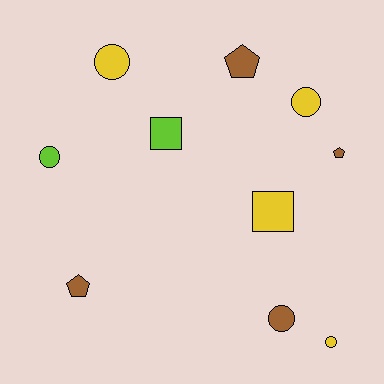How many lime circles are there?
There is 1 lime circle.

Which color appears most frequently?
Yellow, with 4 objects.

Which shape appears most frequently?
Circle, with 5 objects.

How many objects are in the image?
There are 10 objects.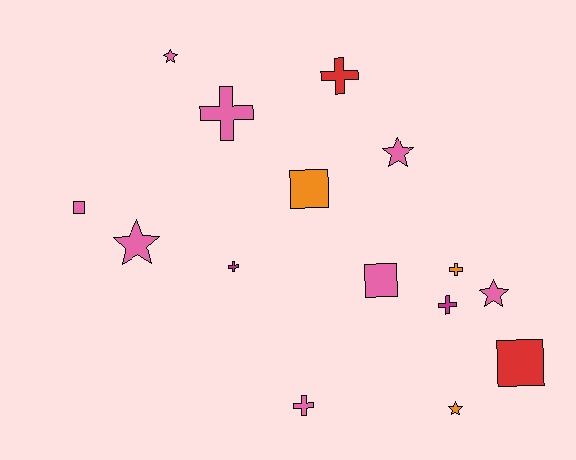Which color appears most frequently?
Pink, with 8 objects.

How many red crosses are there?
There is 1 red cross.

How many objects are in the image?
There are 15 objects.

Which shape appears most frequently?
Cross, with 6 objects.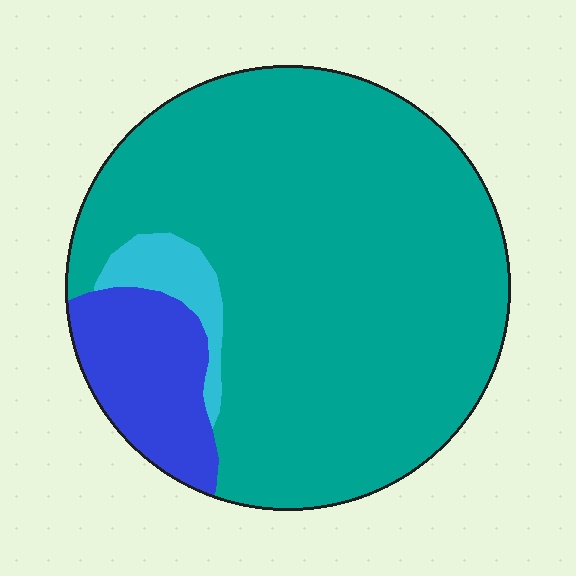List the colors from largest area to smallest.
From largest to smallest: teal, blue, cyan.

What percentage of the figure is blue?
Blue covers roughly 15% of the figure.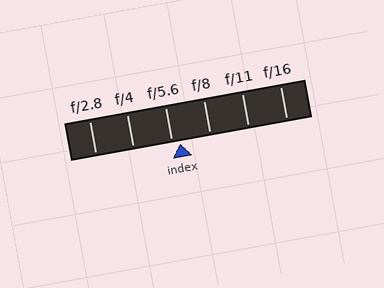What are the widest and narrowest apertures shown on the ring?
The widest aperture shown is f/2.8 and the narrowest is f/16.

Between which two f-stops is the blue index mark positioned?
The index mark is between f/5.6 and f/8.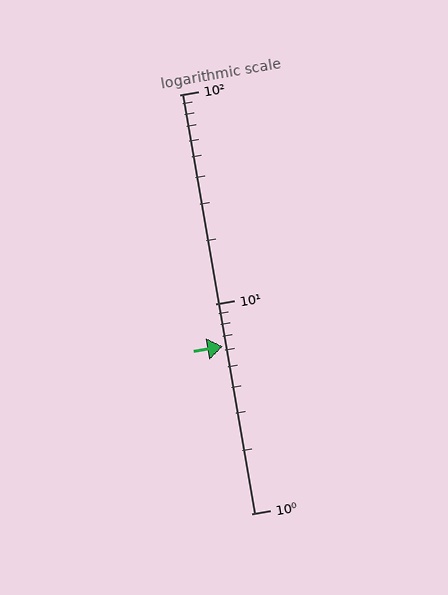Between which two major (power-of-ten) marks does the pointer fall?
The pointer is between 1 and 10.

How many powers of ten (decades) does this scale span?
The scale spans 2 decades, from 1 to 100.